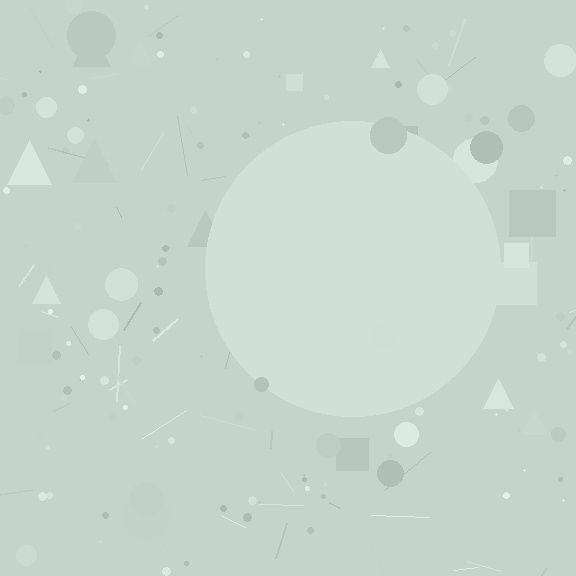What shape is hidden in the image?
A circle is hidden in the image.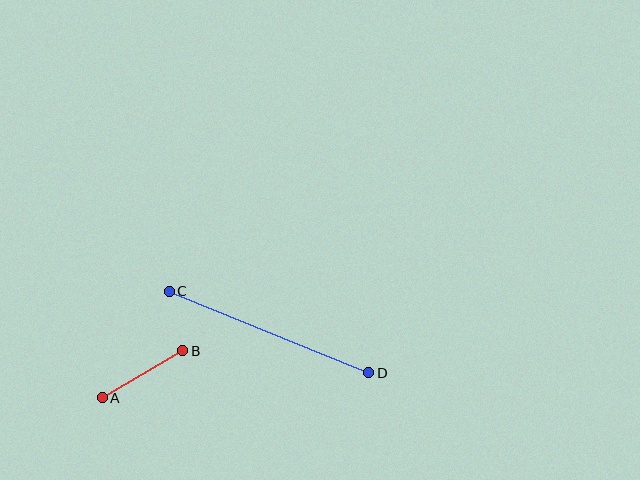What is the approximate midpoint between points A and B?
The midpoint is at approximately (143, 374) pixels.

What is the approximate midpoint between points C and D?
The midpoint is at approximately (269, 332) pixels.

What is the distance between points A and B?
The distance is approximately 93 pixels.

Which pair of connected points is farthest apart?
Points C and D are farthest apart.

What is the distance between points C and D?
The distance is approximately 215 pixels.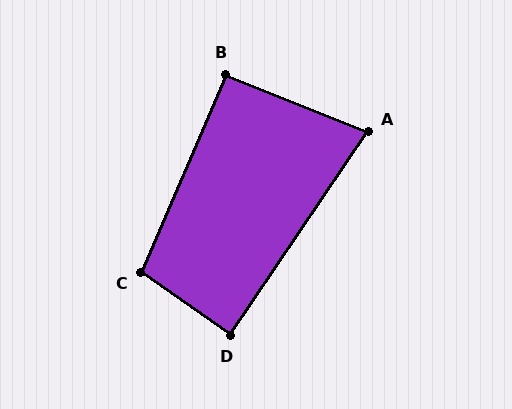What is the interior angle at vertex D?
Approximately 89 degrees (approximately right).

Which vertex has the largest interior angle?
C, at approximately 102 degrees.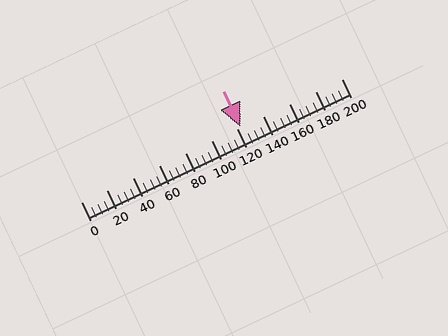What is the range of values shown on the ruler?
The ruler shows values from 0 to 200.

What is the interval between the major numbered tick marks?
The major tick marks are spaced 20 units apart.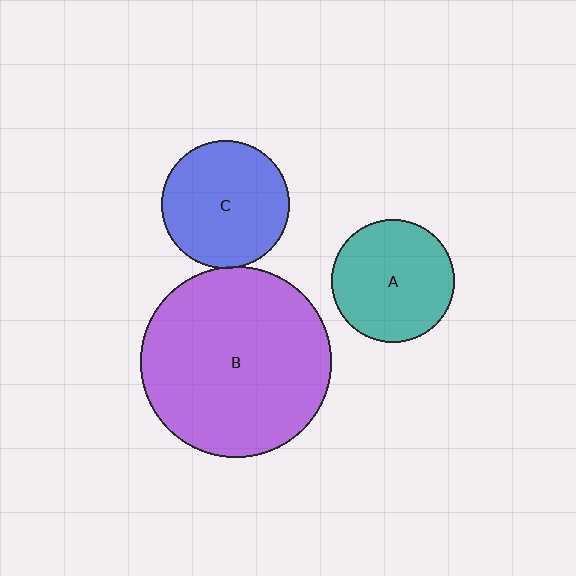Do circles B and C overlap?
Yes.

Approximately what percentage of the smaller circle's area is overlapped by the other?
Approximately 5%.